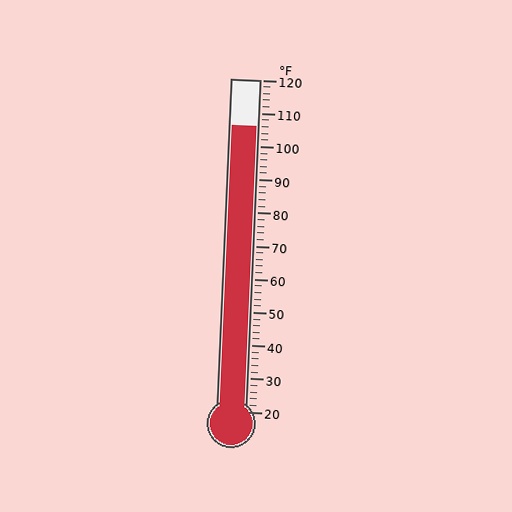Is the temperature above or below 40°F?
The temperature is above 40°F.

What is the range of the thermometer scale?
The thermometer scale ranges from 20°F to 120°F.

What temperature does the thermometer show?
The thermometer shows approximately 106°F.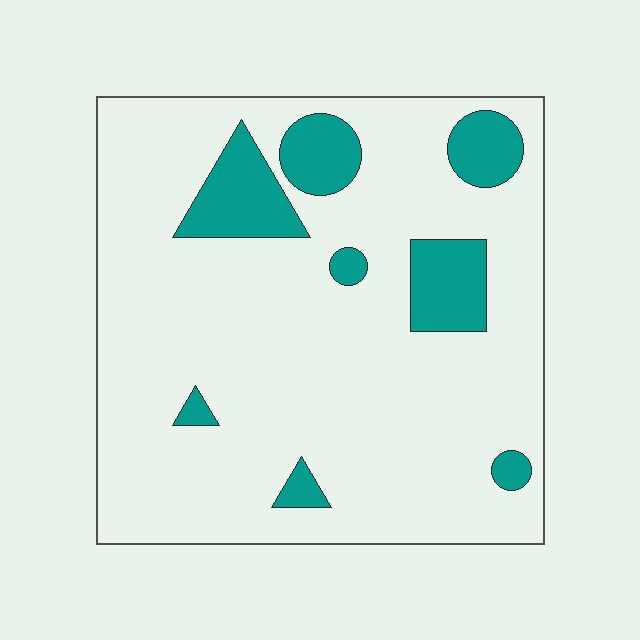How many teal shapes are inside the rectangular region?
8.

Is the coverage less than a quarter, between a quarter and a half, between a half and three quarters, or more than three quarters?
Less than a quarter.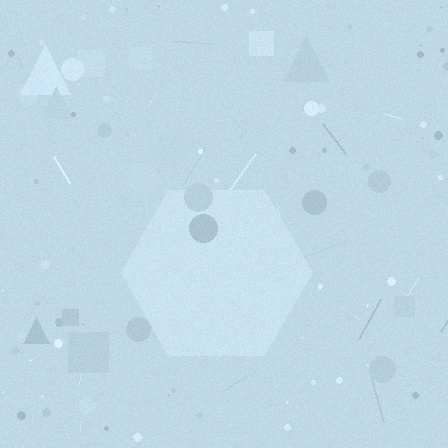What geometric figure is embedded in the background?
A hexagon is embedded in the background.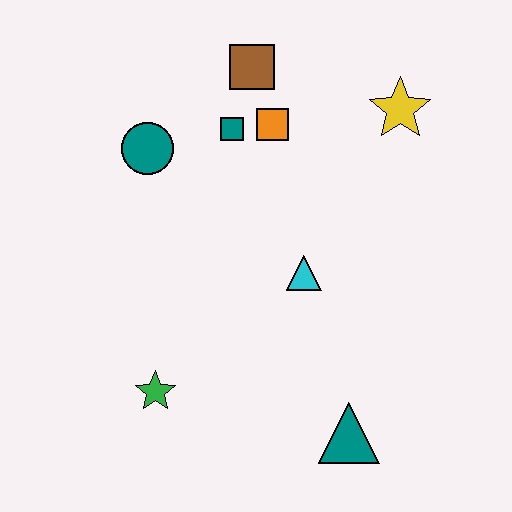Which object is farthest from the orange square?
The teal triangle is farthest from the orange square.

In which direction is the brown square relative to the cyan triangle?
The brown square is above the cyan triangle.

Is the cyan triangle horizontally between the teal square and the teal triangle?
Yes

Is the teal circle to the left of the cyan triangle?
Yes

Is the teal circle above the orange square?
No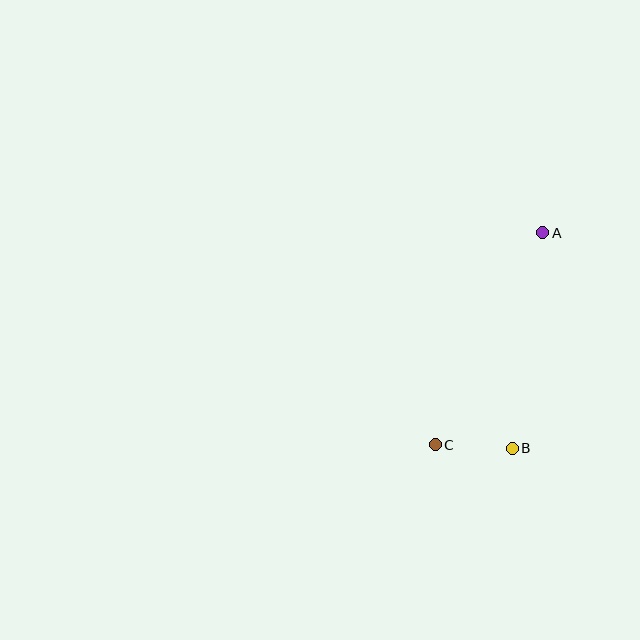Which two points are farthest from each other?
Points A and C are farthest from each other.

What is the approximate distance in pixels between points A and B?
The distance between A and B is approximately 217 pixels.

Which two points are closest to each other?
Points B and C are closest to each other.